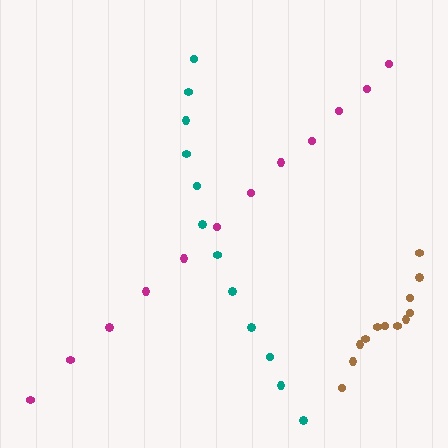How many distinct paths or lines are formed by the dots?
There are 3 distinct paths.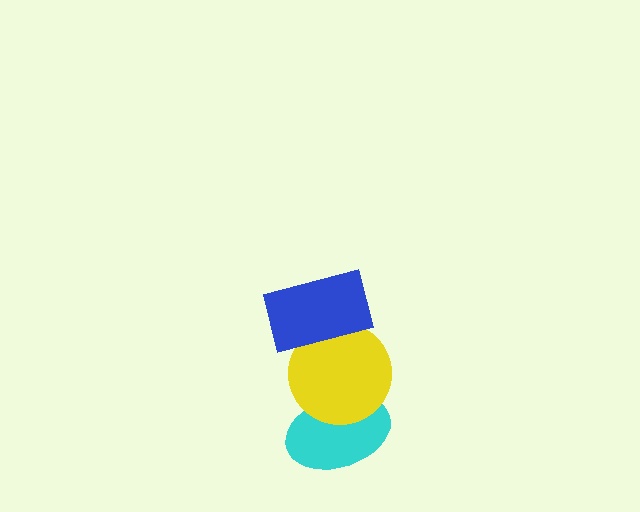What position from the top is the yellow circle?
The yellow circle is 2nd from the top.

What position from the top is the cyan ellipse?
The cyan ellipse is 3rd from the top.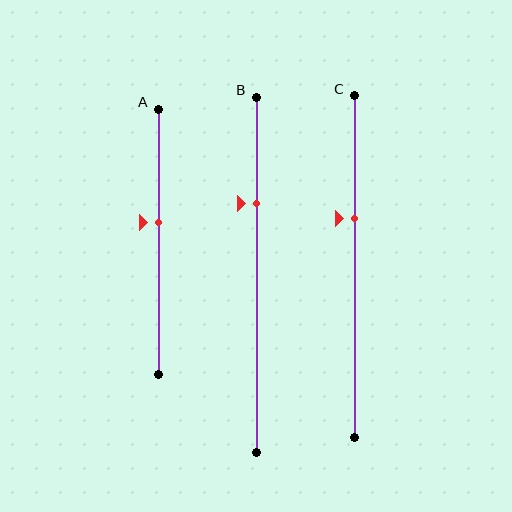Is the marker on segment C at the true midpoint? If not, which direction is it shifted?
No, the marker on segment C is shifted upward by about 14% of the segment length.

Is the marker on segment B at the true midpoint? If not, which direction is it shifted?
No, the marker on segment B is shifted upward by about 20% of the segment length.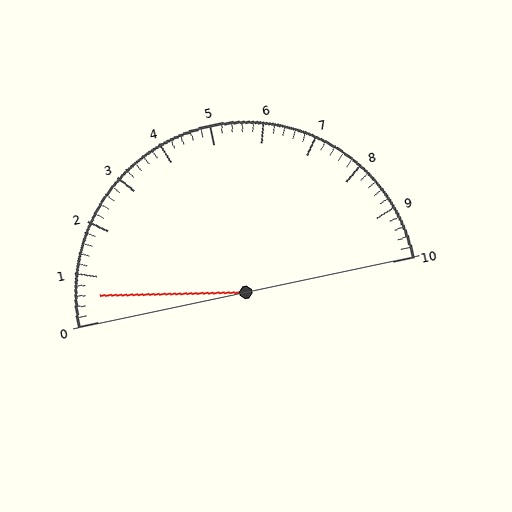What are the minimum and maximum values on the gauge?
The gauge ranges from 0 to 10.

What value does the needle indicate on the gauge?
The needle indicates approximately 0.6.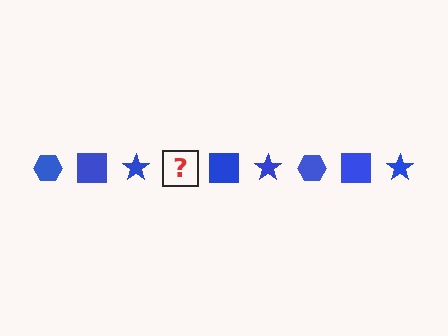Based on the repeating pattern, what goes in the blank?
The blank should be a blue hexagon.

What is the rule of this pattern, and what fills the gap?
The rule is that the pattern cycles through hexagon, square, star shapes in blue. The gap should be filled with a blue hexagon.